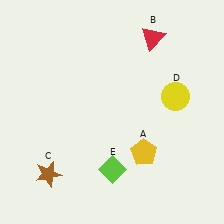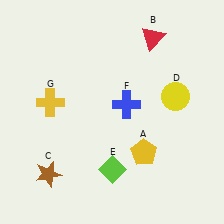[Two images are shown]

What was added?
A blue cross (F), a yellow cross (G) were added in Image 2.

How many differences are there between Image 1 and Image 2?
There are 2 differences between the two images.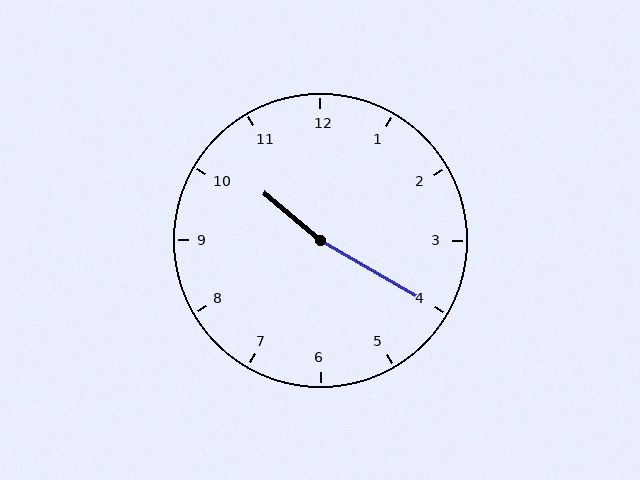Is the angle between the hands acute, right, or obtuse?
It is obtuse.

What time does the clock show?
10:20.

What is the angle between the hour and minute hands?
Approximately 170 degrees.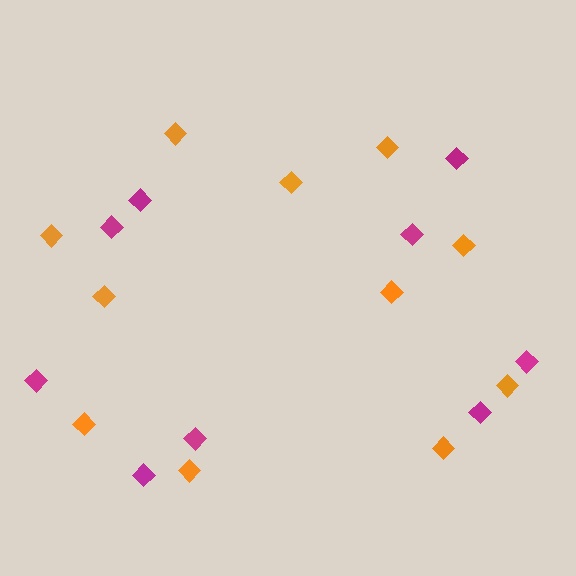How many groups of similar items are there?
There are 2 groups: one group of orange diamonds (11) and one group of magenta diamonds (9).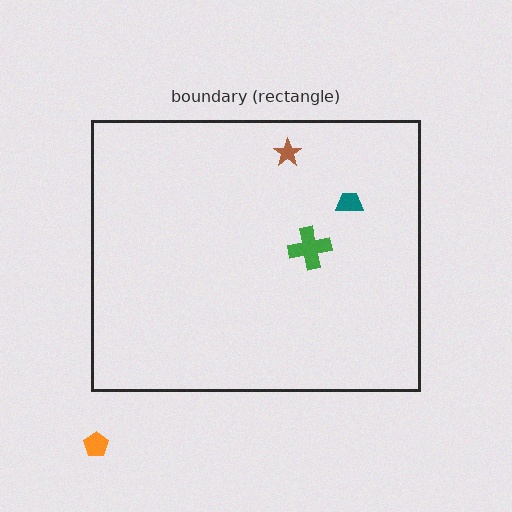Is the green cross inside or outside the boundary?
Inside.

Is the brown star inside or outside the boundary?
Inside.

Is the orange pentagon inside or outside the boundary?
Outside.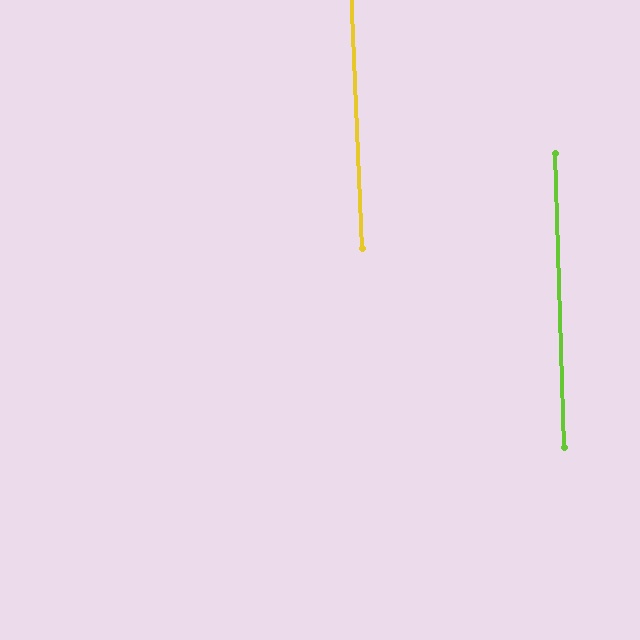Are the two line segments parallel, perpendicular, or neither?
Parallel — their directions differ by only 0.6°.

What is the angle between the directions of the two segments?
Approximately 1 degree.